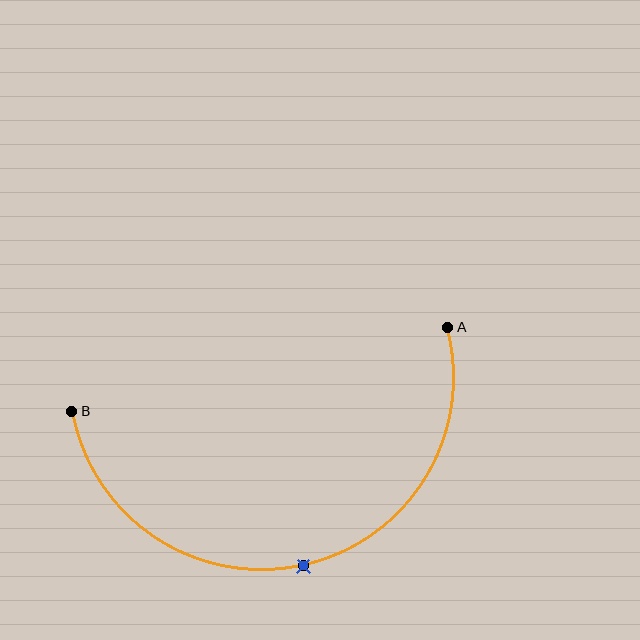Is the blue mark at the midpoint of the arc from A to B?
Yes. The blue mark lies on the arc at equal arc-length from both A and B — it is the arc midpoint.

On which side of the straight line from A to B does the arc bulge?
The arc bulges below the straight line connecting A and B.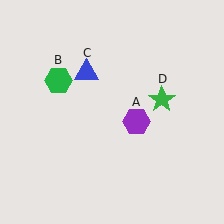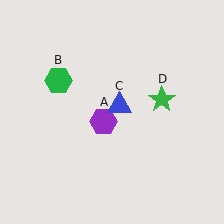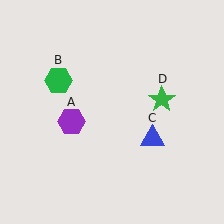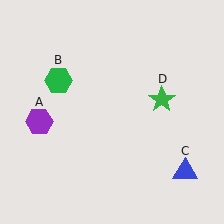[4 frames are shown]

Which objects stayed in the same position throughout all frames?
Green hexagon (object B) and green star (object D) remained stationary.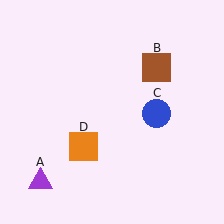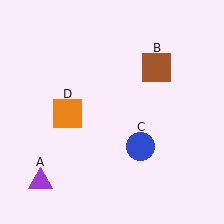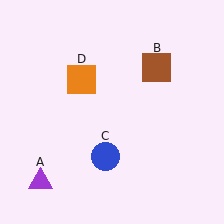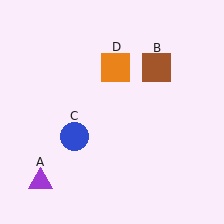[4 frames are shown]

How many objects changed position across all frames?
2 objects changed position: blue circle (object C), orange square (object D).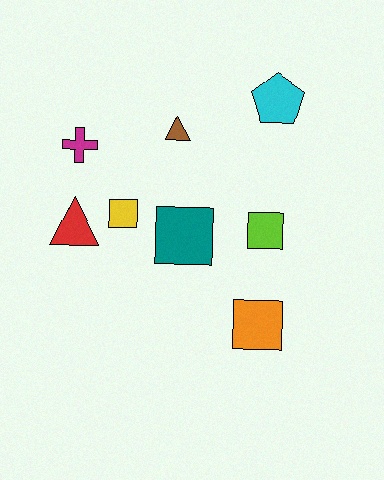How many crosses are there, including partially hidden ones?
There is 1 cross.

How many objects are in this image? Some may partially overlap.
There are 8 objects.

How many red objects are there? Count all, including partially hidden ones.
There is 1 red object.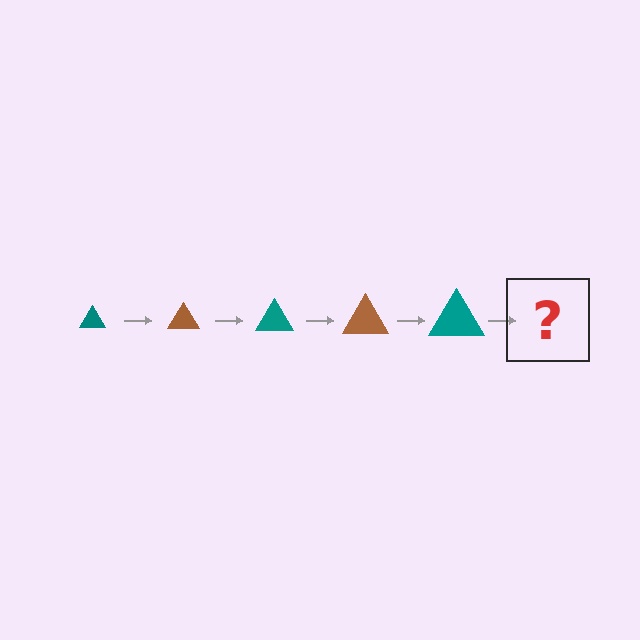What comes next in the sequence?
The next element should be a brown triangle, larger than the previous one.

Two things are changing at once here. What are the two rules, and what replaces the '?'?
The two rules are that the triangle grows larger each step and the color cycles through teal and brown. The '?' should be a brown triangle, larger than the previous one.